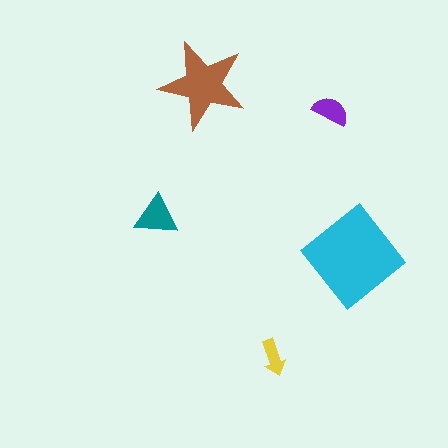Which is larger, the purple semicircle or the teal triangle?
The teal triangle.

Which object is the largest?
The cyan diamond.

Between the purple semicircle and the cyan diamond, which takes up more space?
The cyan diamond.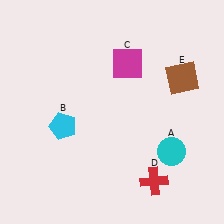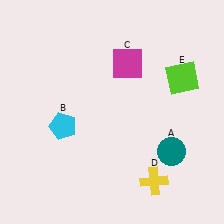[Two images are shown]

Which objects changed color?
A changed from cyan to teal. D changed from red to yellow. E changed from brown to lime.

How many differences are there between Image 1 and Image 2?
There are 3 differences between the two images.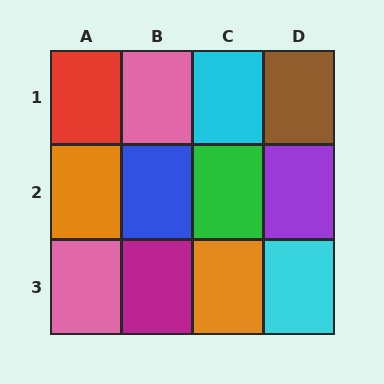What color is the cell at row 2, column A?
Orange.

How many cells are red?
1 cell is red.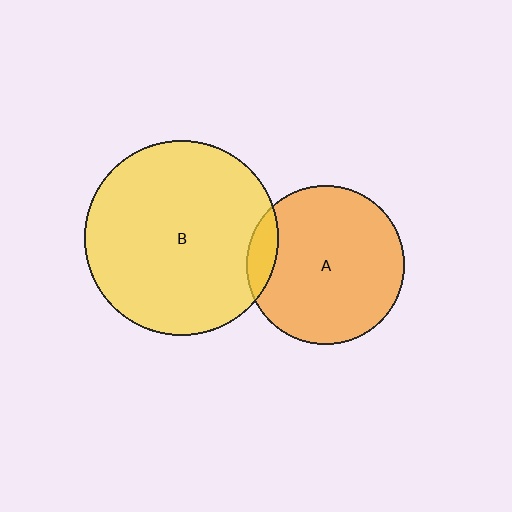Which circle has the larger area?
Circle B (yellow).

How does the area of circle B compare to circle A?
Approximately 1.5 times.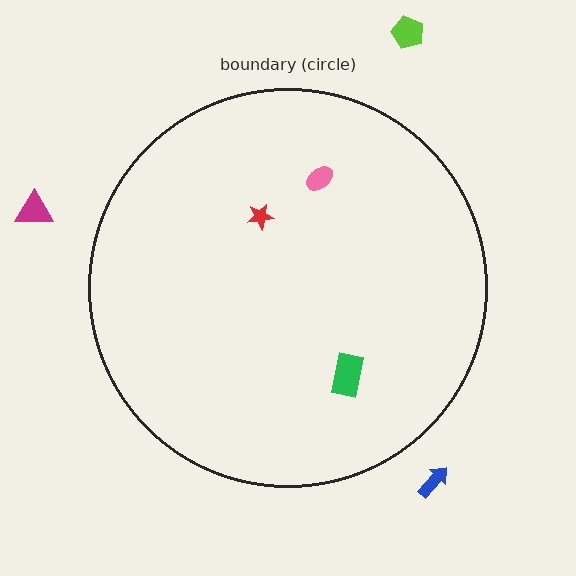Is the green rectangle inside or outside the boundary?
Inside.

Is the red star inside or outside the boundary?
Inside.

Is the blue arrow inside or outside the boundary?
Outside.